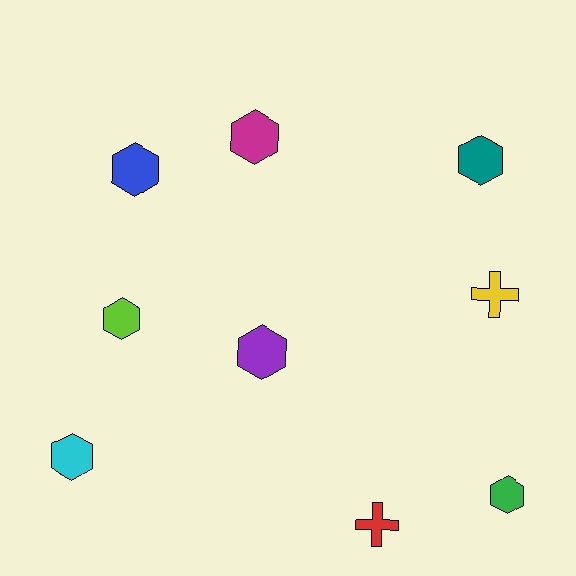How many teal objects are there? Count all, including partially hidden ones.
There is 1 teal object.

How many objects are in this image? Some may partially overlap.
There are 9 objects.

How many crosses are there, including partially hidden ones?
There are 2 crosses.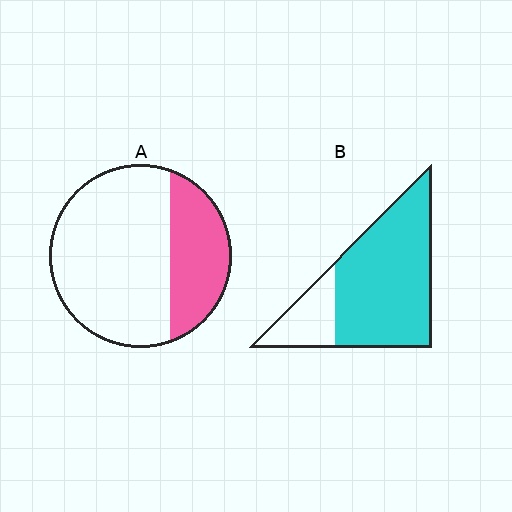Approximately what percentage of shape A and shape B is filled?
A is approximately 30% and B is approximately 80%.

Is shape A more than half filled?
No.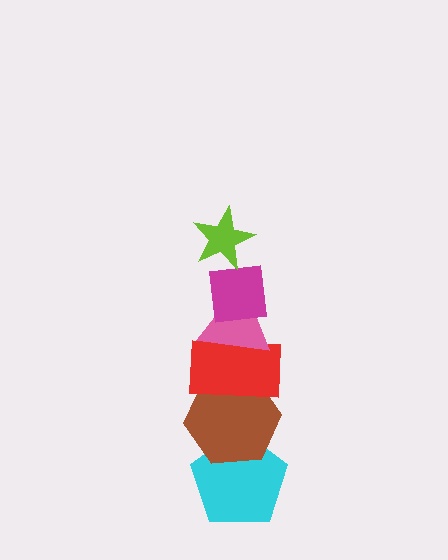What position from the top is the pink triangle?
The pink triangle is 3rd from the top.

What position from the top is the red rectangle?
The red rectangle is 4th from the top.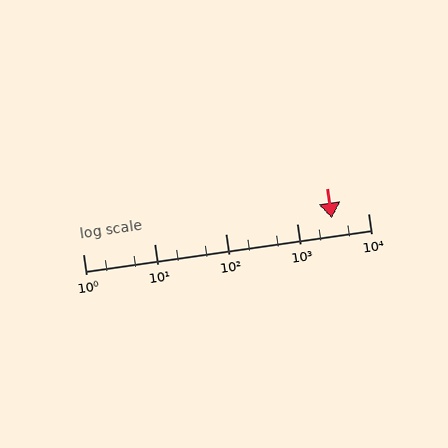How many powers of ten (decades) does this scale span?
The scale spans 4 decades, from 1 to 10000.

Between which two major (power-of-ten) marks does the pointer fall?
The pointer is between 1000 and 10000.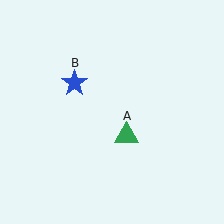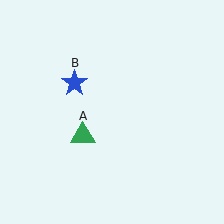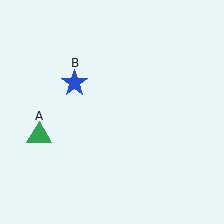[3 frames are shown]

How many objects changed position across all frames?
1 object changed position: green triangle (object A).